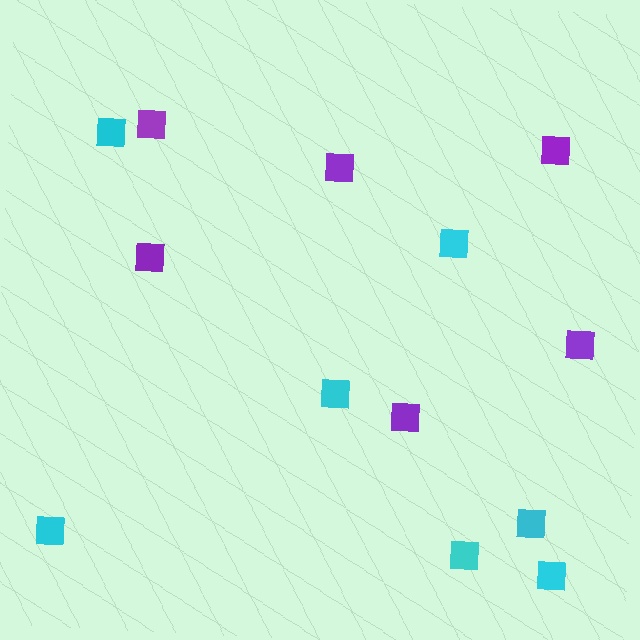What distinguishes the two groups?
There are 2 groups: one group of cyan squares (7) and one group of purple squares (6).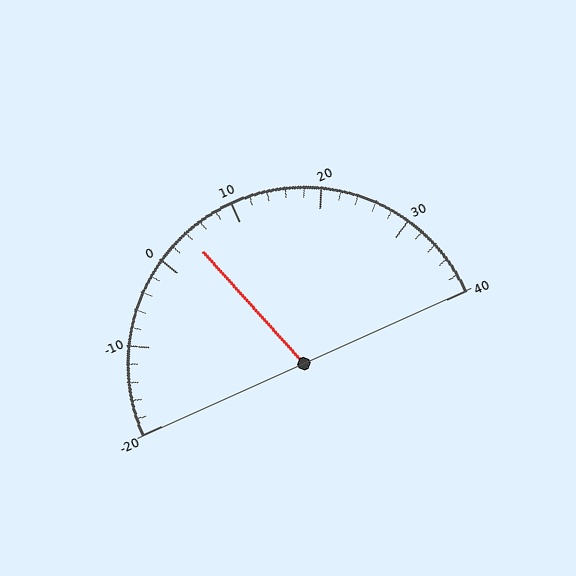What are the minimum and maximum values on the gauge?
The gauge ranges from -20 to 40.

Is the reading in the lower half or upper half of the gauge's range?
The reading is in the lower half of the range (-20 to 40).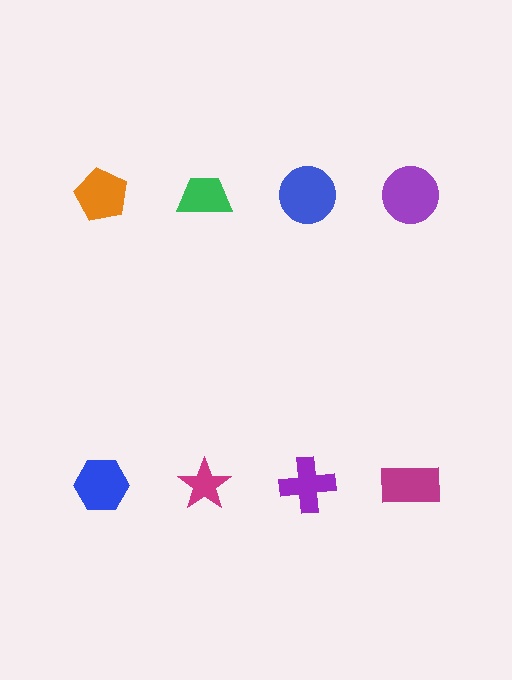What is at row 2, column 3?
A purple cross.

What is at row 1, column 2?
A green trapezoid.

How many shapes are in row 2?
4 shapes.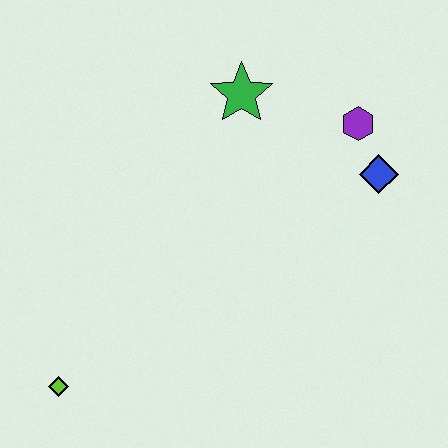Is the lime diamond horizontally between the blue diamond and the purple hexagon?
No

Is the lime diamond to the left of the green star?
Yes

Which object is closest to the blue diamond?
The purple hexagon is closest to the blue diamond.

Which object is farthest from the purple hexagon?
The lime diamond is farthest from the purple hexagon.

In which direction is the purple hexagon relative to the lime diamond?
The purple hexagon is to the right of the lime diamond.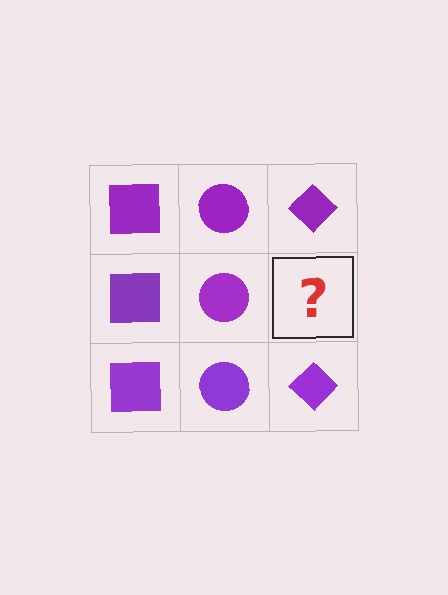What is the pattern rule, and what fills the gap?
The rule is that each column has a consistent shape. The gap should be filled with a purple diamond.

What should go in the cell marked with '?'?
The missing cell should contain a purple diamond.